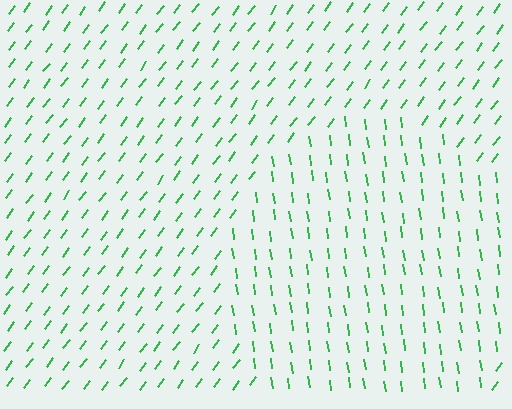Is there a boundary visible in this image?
Yes, there is a texture boundary formed by a change in line orientation.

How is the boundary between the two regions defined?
The boundary is defined purely by a change in line orientation (approximately 45 degrees difference). All lines are the same color and thickness.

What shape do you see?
I see a circle.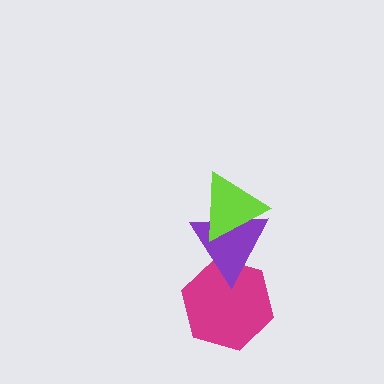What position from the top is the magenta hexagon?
The magenta hexagon is 3rd from the top.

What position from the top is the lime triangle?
The lime triangle is 1st from the top.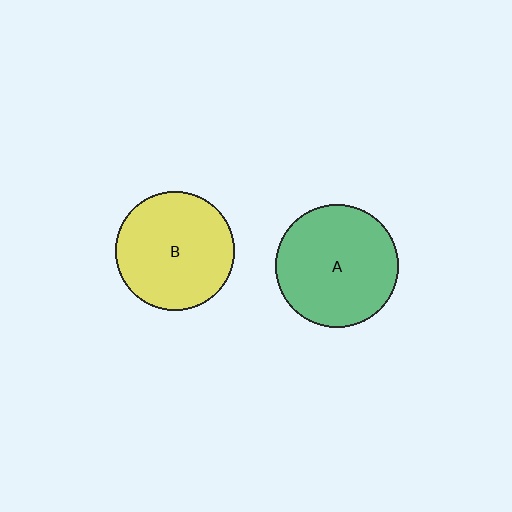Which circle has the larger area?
Circle A (green).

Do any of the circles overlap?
No, none of the circles overlap.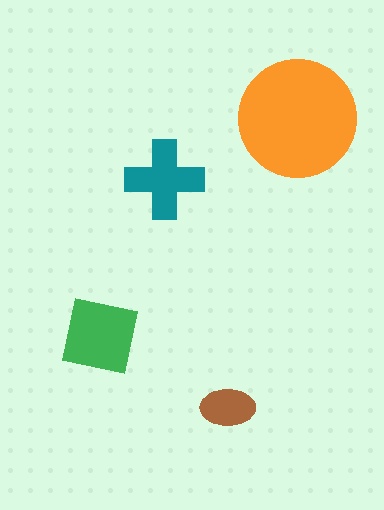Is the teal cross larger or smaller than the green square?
Smaller.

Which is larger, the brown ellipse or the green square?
The green square.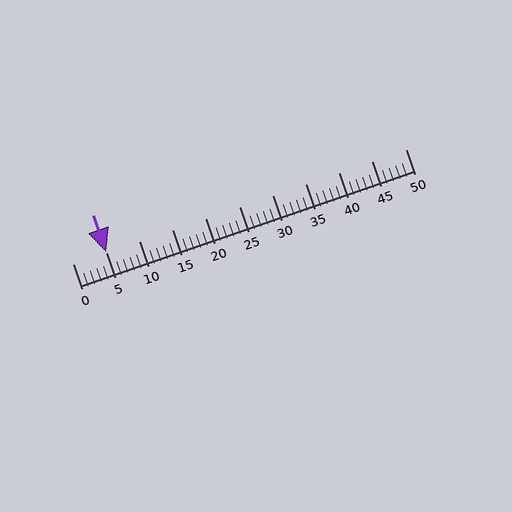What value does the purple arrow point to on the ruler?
The purple arrow points to approximately 5.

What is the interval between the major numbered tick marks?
The major tick marks are spaced 5 units apart.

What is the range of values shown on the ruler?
The ruler shows values from 0 to 50.